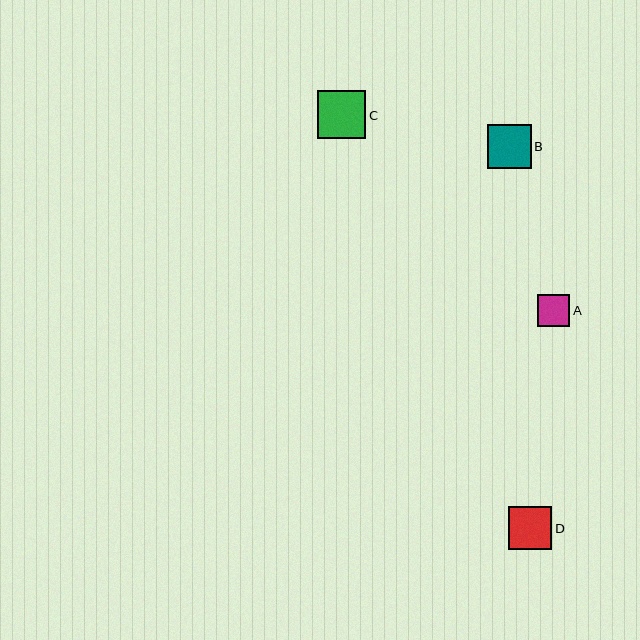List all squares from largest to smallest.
From largest to smallest: C, B, D, A.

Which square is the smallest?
Square A is the smallest with a size of approximately 32 pixels.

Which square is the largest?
Square C is the largest with a size of approximately 48 pixels.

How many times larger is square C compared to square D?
Square C is approximately 1.1 times the size of square D.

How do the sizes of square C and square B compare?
Square C and square B are approximately the same size.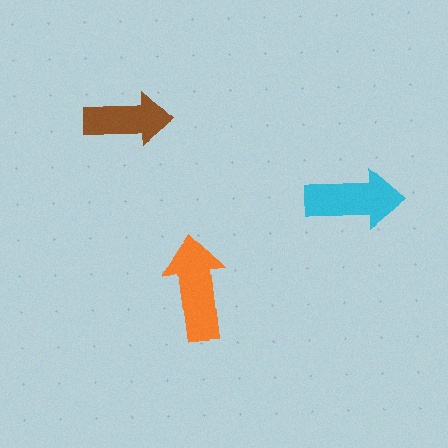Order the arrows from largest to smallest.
the orange one, the cyan one, the brown one.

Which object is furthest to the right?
The cyan arrow is rightmost.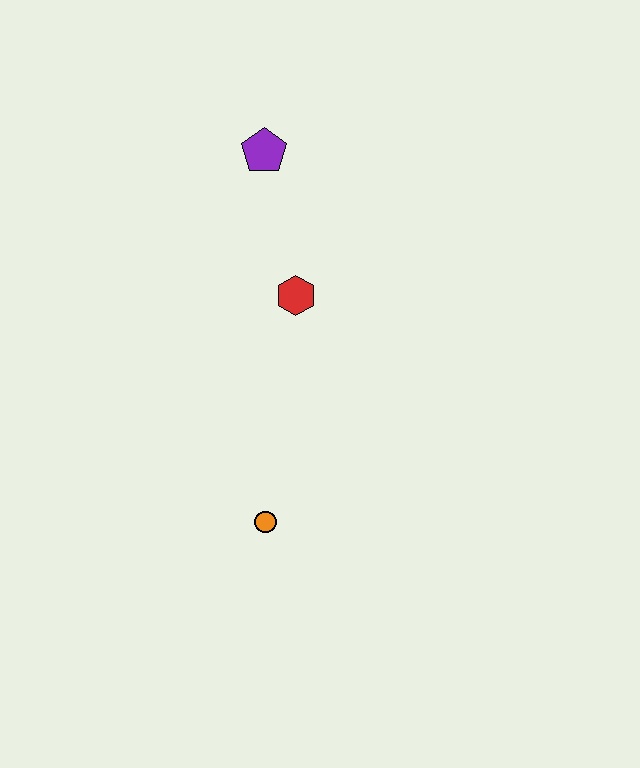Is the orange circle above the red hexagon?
No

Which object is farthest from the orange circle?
The purple pentagon is farthest from the orange circle.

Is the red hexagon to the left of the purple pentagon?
No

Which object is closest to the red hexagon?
The purple pentagon is closest to the red hexagon.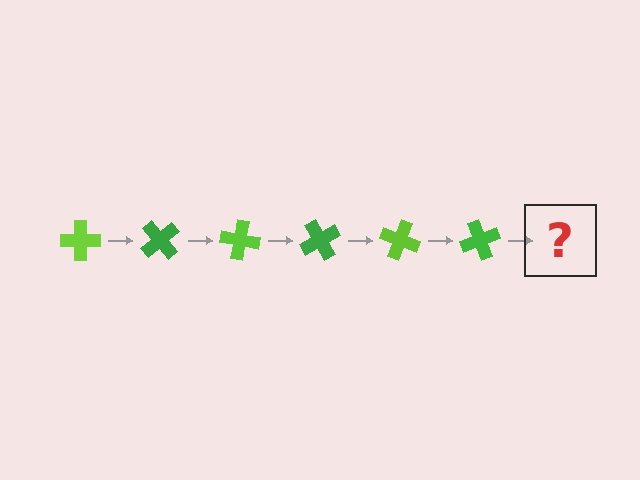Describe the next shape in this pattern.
It should be a lime cross, rotated 300 degrees from the start.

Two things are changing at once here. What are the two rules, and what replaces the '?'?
The two rules are that it rotates 50 degrees each step and the color cycles through lime and green. The '?' should be a lime cross, rotated 300 degrees from the start.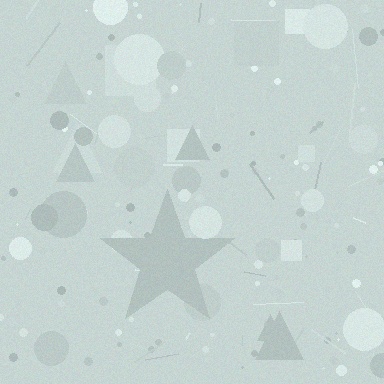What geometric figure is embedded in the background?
A star is embedded in the background.